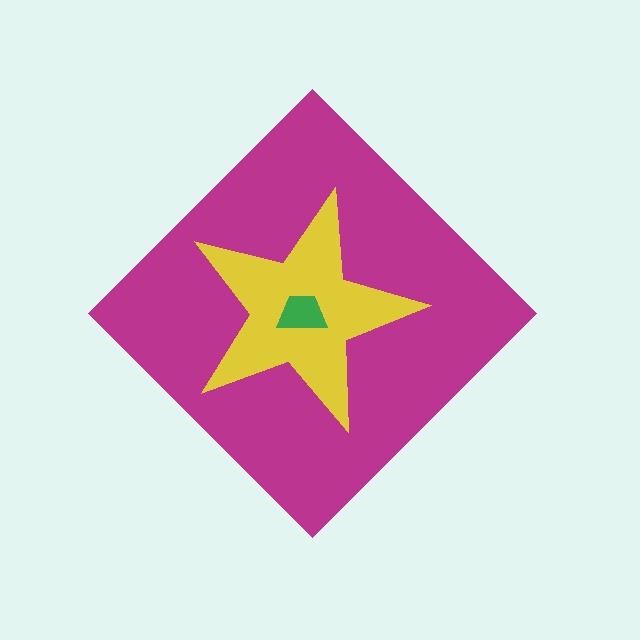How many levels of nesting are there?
3.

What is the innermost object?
The green trapezoid.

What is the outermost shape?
The magenta diamond.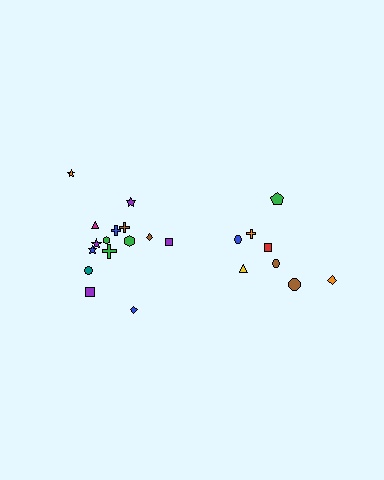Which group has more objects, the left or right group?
The left group.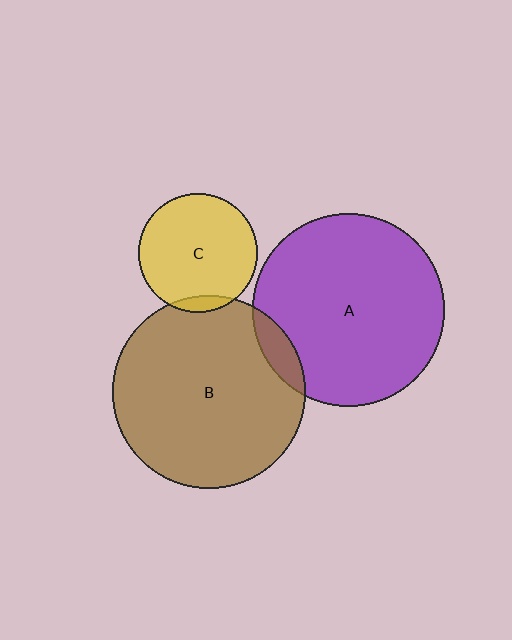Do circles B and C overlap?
Yes.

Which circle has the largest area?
Circle B (brown).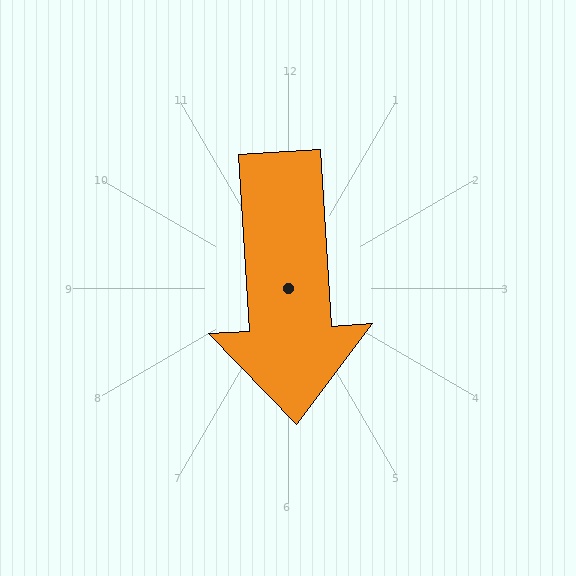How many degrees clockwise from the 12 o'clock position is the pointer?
Approximately 176 degrees.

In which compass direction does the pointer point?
South.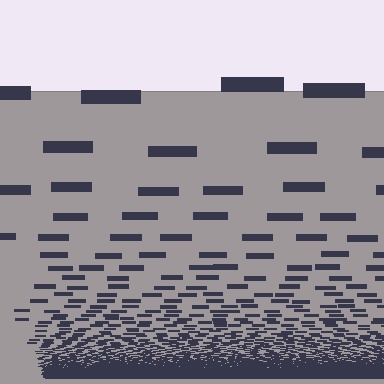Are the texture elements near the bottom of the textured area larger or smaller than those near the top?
Smaller. The gradient is inverted — elements near the bottom are smaller and denser.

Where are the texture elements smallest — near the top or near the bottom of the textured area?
Near the bottom.